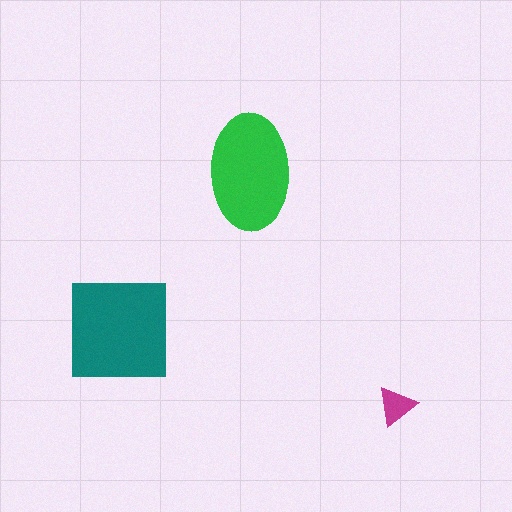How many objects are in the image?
There are 3 objects in the image.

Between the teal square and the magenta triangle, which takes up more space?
The teal square.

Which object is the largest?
The teal square.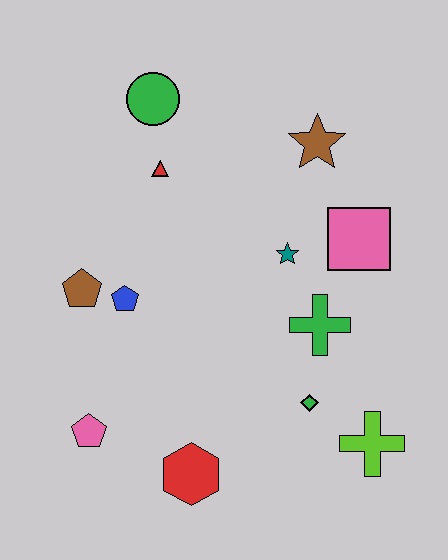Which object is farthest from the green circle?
The lime cross is farthest from the green circle.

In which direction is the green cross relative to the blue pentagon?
The green cross is to the right of the blue pentagon.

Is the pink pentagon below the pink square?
Yes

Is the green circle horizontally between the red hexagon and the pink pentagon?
Yes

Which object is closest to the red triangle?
The green circle is closest to the red triangle.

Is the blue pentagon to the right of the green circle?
No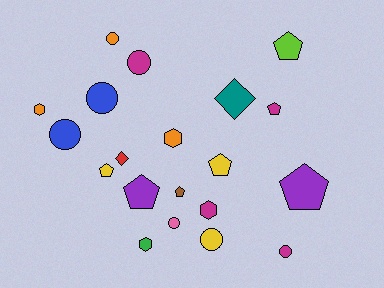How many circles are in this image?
There are 7 circles.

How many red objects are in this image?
There is 1 red object.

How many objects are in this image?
There are 20 objects.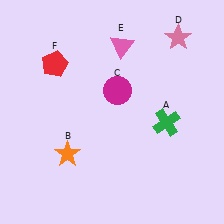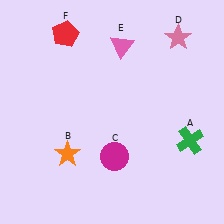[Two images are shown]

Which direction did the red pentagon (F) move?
The red pentagon (F) moved up.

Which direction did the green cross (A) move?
The green cross (A) moved right.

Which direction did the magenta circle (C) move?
The magenta circle (C) moved down.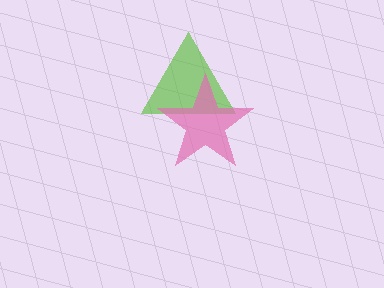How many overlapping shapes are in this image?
There are 2 overlapping shapes in the image.